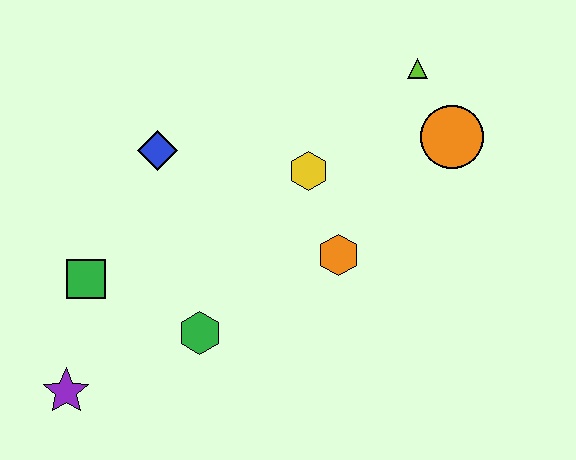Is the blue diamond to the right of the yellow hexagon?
No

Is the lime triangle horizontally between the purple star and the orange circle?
Yes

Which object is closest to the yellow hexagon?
The orange hexagon is closest to the yellow hexagon.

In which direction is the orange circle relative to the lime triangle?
The orange circle is below the lime triangle.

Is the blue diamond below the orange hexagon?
No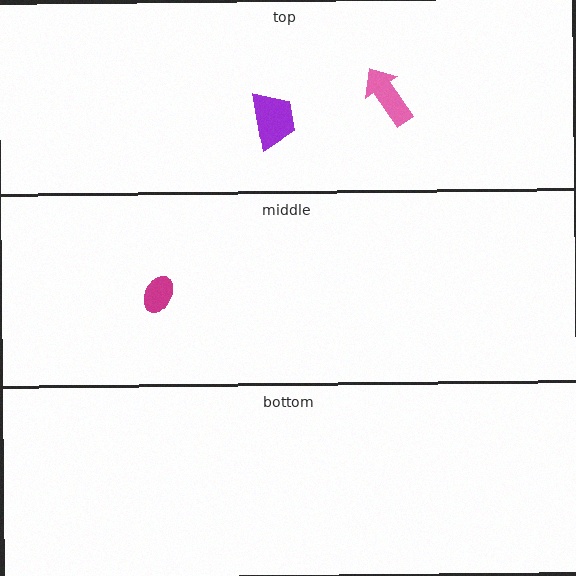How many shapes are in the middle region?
1.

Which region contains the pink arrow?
The top region.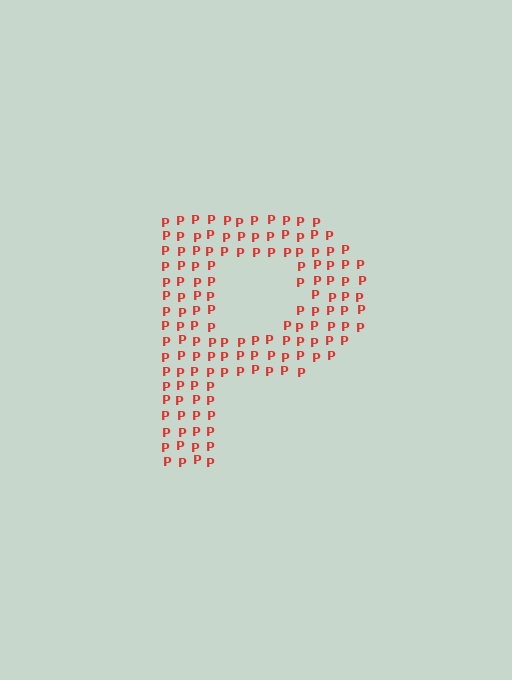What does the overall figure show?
The overall figure shows the letter P.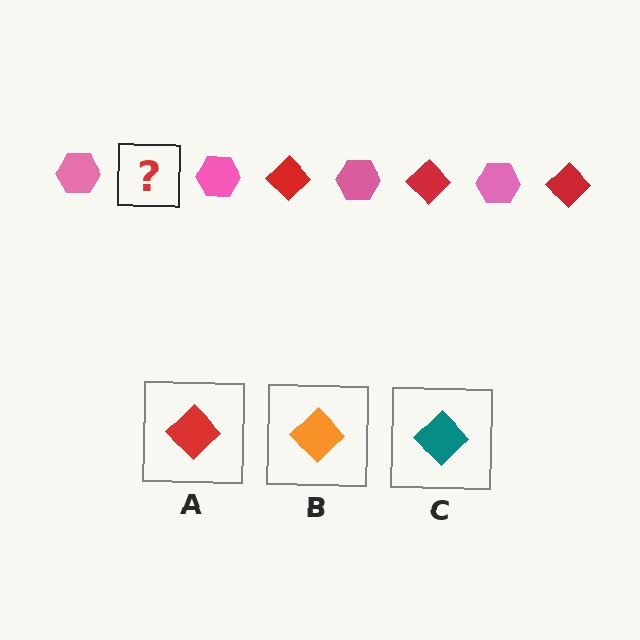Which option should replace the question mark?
Option A.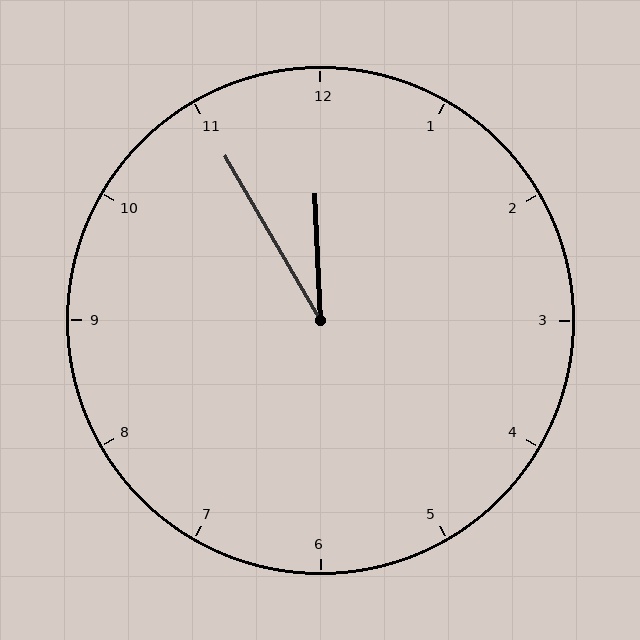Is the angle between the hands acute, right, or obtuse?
It is acute.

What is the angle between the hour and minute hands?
Approximately 28 degrees.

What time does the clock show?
11:55.